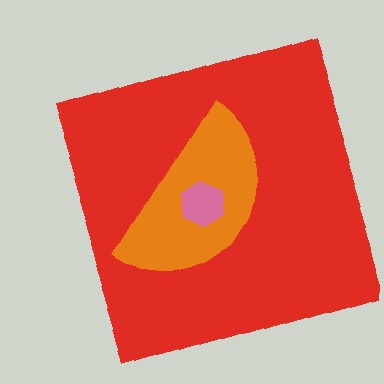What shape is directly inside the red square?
The orange semicircle.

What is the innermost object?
The pink hexagon.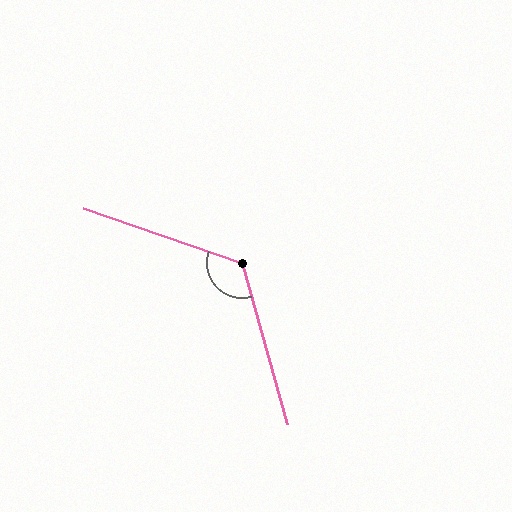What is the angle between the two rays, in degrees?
Approximately 125 degrees.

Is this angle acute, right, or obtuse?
It is obtuse.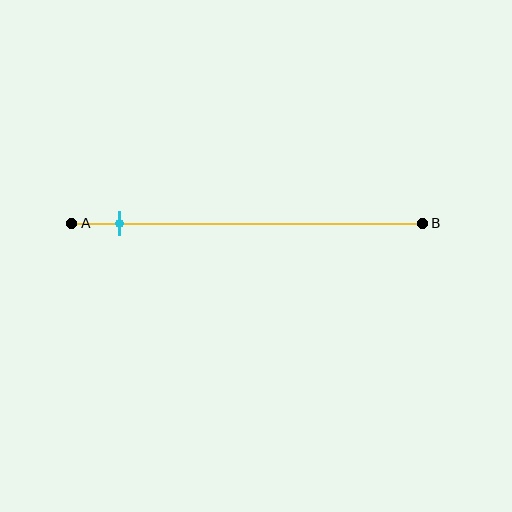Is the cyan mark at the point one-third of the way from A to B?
No, the mark is at about 15% from A, not at the 33% one-third point.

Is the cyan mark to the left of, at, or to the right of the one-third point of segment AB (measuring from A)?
The cyan mark is to the left of the one-third point of segment AB.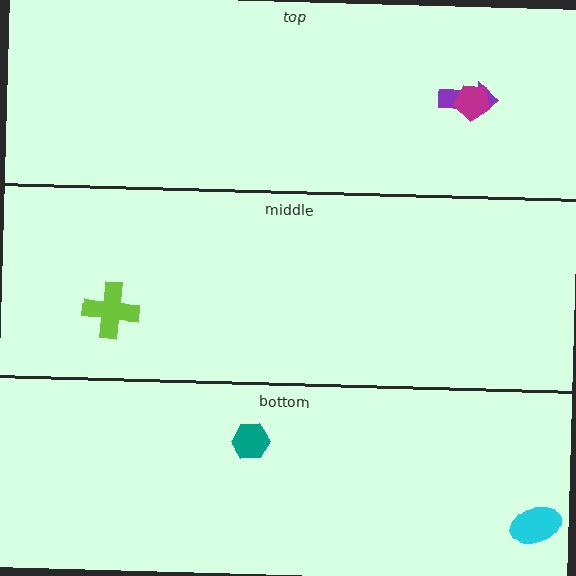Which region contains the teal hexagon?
The bottom region.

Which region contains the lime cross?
The middle region.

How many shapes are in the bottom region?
2.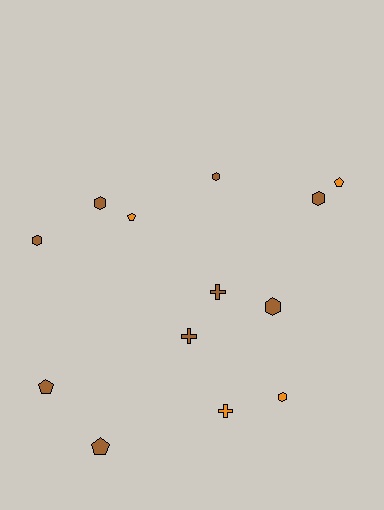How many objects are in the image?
There are 13 objects.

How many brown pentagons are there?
There are 2 brown pentagons.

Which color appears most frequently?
Brown, with 9 objects.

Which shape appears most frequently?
Hexagon, with 6 objects.